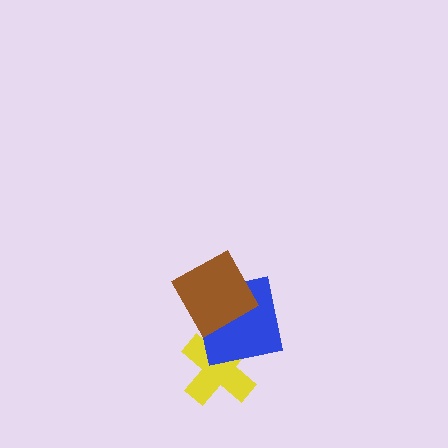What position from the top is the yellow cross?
The yellow cross is 3rd from the top.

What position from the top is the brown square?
The brown square is 1st from the top.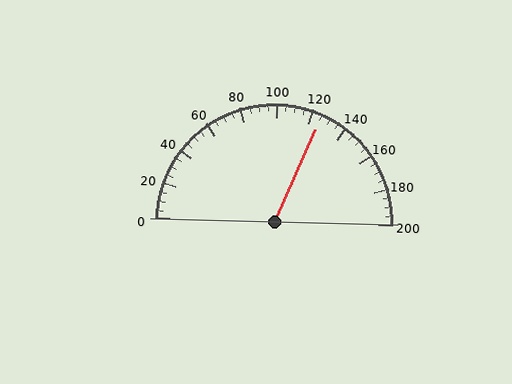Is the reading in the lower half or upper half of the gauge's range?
The reading is in the upper half of the range (0 to 200).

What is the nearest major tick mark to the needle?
The nearest major tick mark is 120.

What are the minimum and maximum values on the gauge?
The gauge ranges from 0 to 200.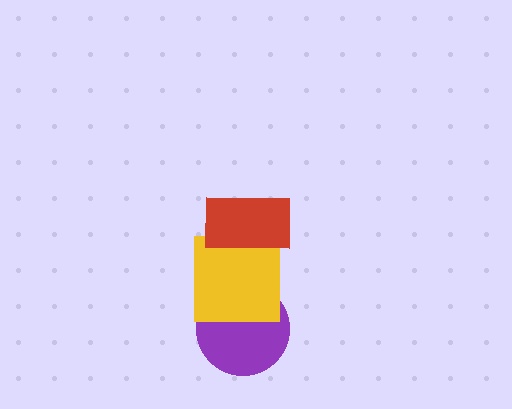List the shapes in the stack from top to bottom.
From top to bottom: the red rectangle, the yellow square, the purple circle.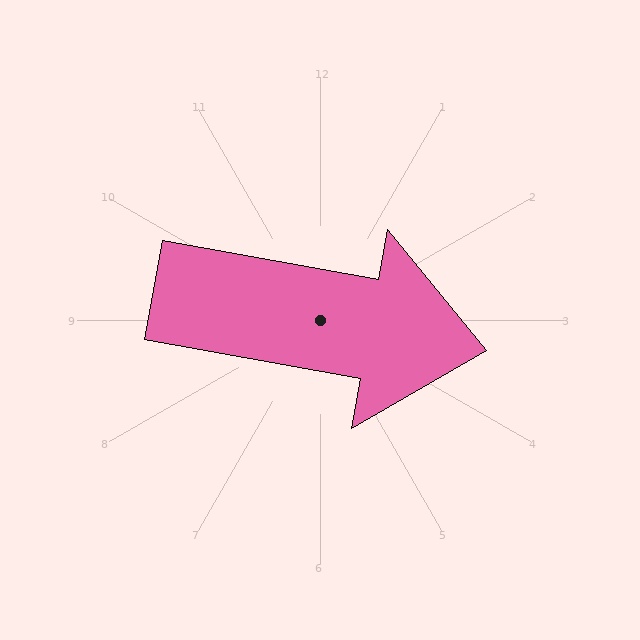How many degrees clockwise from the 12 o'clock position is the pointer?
Approximately 100 degrees.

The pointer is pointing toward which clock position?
Roughly 3 o'clock.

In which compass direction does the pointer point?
East.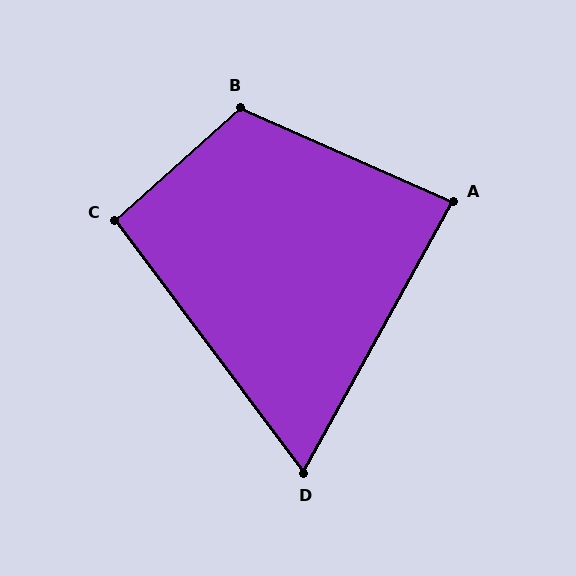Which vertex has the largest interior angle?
B, at approximately 114 degrees.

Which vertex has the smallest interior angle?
D, at approximately 66 degrees.